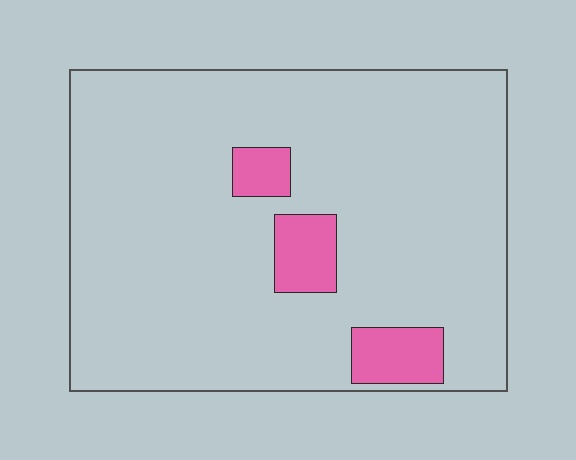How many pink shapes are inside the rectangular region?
3.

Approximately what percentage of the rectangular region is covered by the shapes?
Approximately 10%.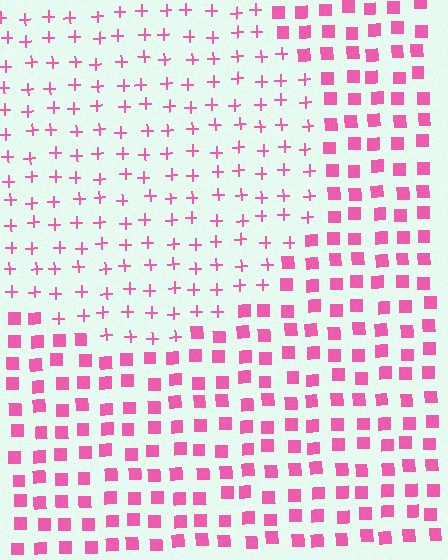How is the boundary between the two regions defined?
The boundary is defined by a change in element shape: plus signs inside vs. squares outside. All elements share the same color and spacing.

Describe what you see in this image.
The image is filled with small pink elements arranged in a uniform grid. A circle-shaped region contains plus signs, while the surrounding area contains squares. The boundary is defined purely by the change in element shape.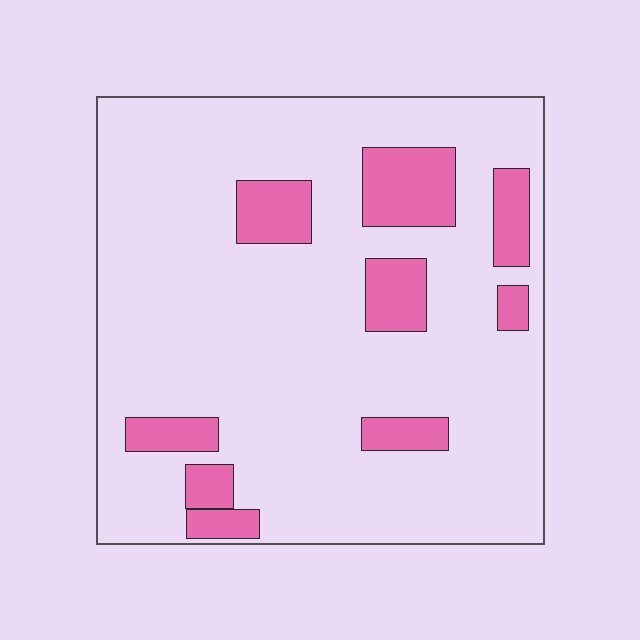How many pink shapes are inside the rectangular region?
9.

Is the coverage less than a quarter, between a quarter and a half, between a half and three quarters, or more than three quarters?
Less than a quarter.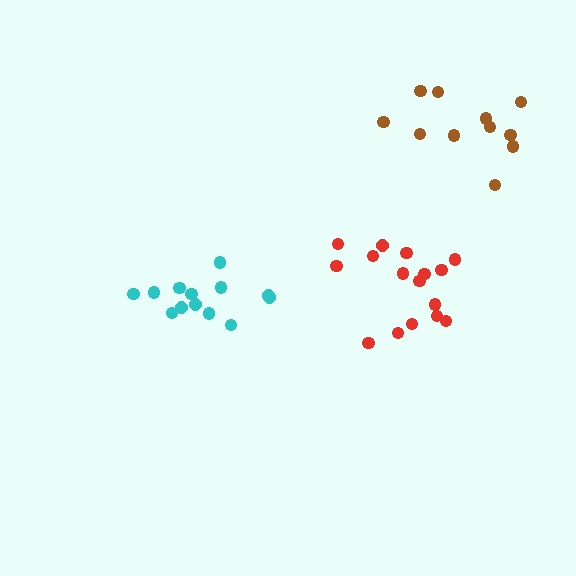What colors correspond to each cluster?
The clusters are colored: brown, cyan, red.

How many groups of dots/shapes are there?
There are 3 groups.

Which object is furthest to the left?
The cyan cluster is leftmost.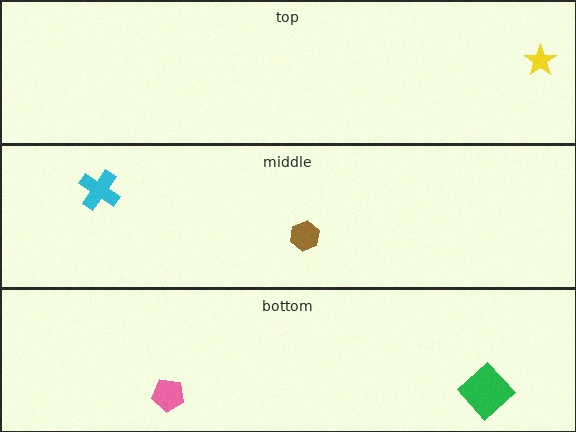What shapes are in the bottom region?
The pink pentagon, the green diamond.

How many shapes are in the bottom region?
2.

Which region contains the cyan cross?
The middle region.